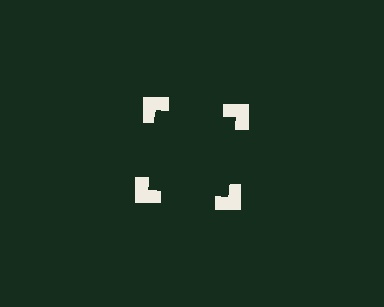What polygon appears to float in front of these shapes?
An illusory square — its edges are inferred from the aligned wedge cuts in the notched squares, not physically drawn.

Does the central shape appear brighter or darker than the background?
It typically appears slightly darker than the background, even though no actual brightness change is drawn.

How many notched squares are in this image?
There are 4 — one at each vertex of the illusory square.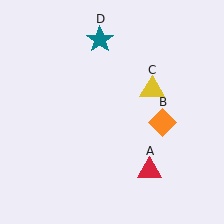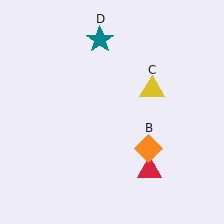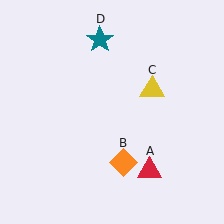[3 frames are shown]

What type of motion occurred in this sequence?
The orange diamond (object B) rotated clockwise around the center of the scene.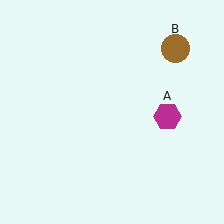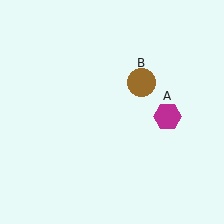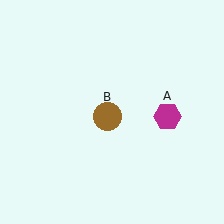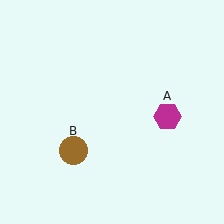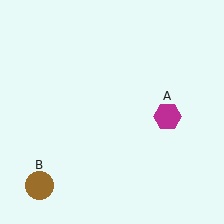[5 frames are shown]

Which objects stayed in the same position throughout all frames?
Magenta hexagon (object A) remained stationary.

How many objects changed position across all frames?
1 object changed position: brown circle (object B).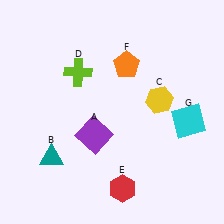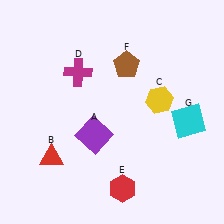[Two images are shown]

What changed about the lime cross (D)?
In Image 1, D is lime. In Image 2, it changed to magenta.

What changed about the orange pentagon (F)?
In Image 1, F is orange. In Image 2, it changed to brown.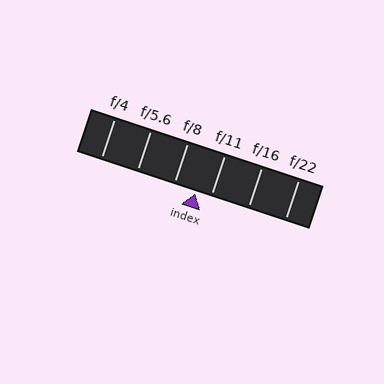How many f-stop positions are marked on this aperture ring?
There are 6 f-stop positions marked.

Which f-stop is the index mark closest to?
The index mark is closest to f/11.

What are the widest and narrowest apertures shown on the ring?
The widest aperture shown is f/4 and the narrowest is f/22.